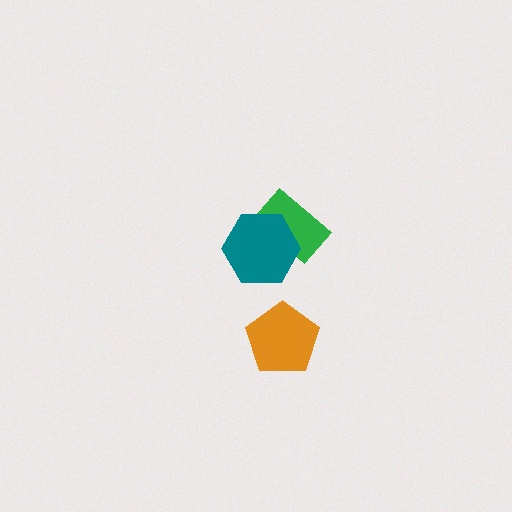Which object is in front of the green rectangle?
The teal hexagon is in front of the green rectangle.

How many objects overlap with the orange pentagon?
0 objects overlap with the orange pentagon.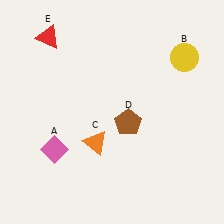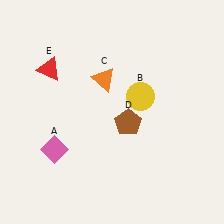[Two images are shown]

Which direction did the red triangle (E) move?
The red triangle (E) moved down.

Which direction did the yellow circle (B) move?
The yellow circle (B) moved left.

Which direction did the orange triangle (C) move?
The orange triangle (C) moved up.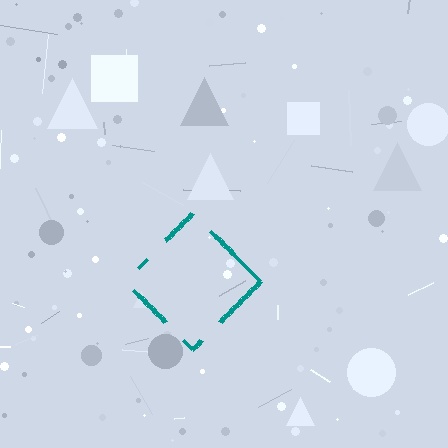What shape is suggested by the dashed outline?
The dashed outline suggests a diamond.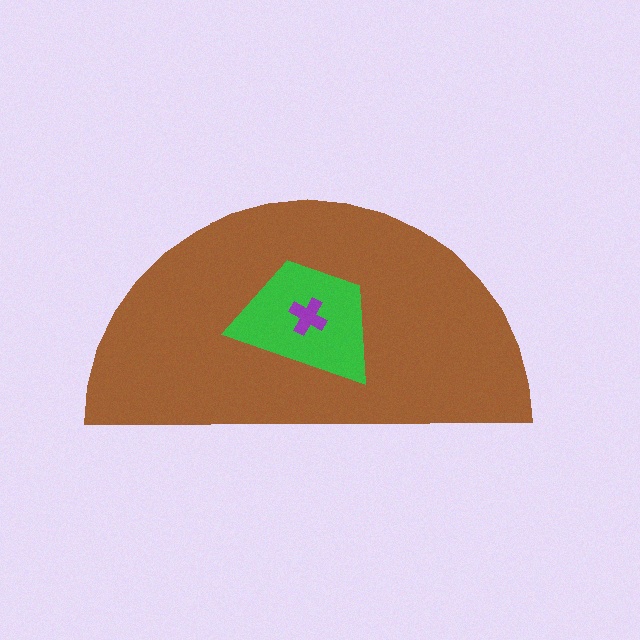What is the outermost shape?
The brown semicircle.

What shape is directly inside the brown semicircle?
The green trapezoid.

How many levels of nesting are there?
3.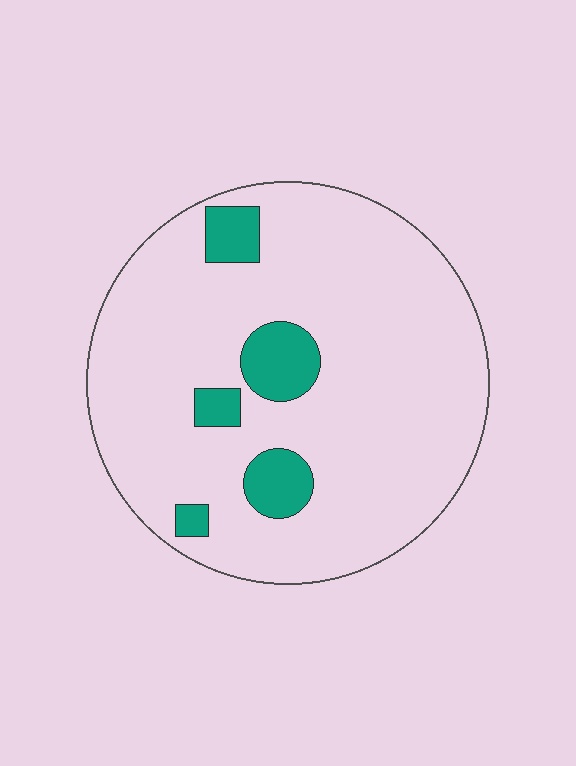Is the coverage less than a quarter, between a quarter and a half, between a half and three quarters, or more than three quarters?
Less than a quarter.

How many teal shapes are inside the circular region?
5.